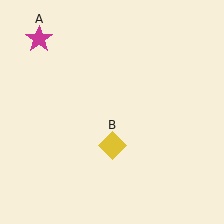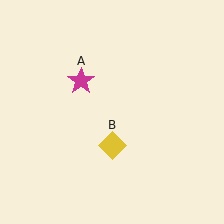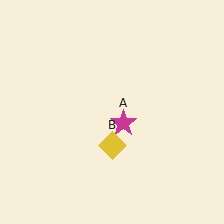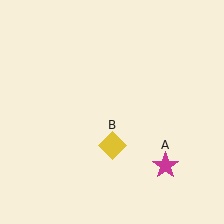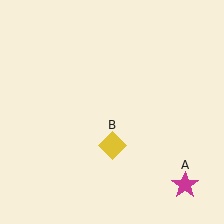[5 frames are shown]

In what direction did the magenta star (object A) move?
The magenta star (object A) moved down and to the right.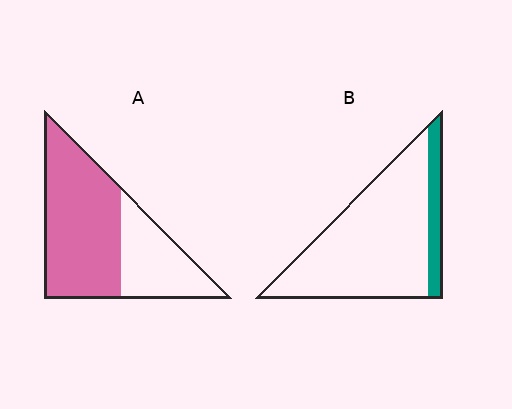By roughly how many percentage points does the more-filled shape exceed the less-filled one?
By roughly 50 percentage points (A over B).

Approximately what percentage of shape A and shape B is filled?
A is approximately 65% and B is approximately 15%.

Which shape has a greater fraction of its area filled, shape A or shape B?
Shape A.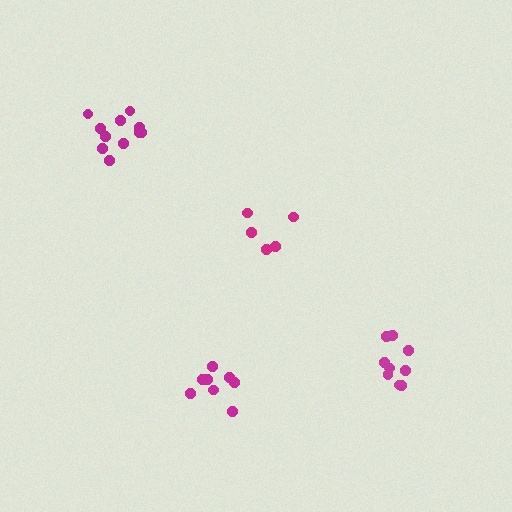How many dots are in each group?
Group 1: 9 dots, Group 2: 11 dots, Group 3: 5 dots, Group 4: 8 dots (33 total).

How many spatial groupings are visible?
There are 4 spatial groupings.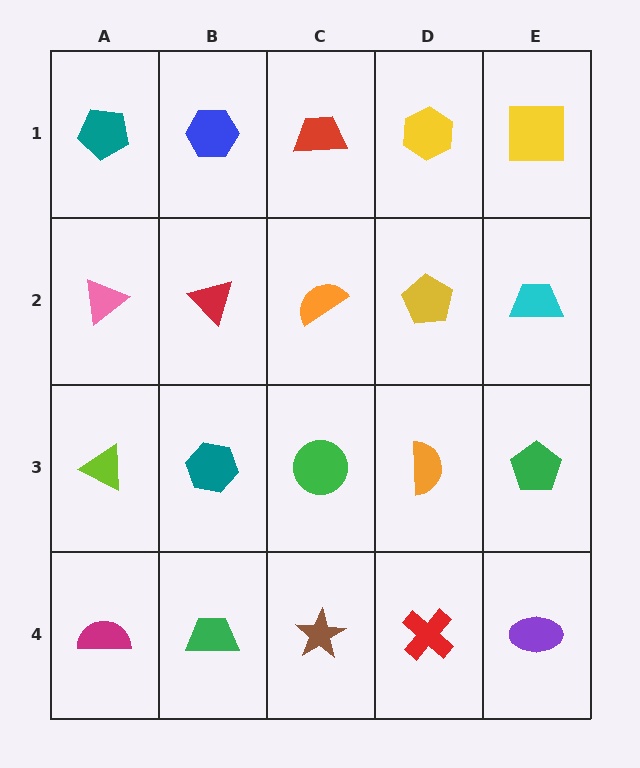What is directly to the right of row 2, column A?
A red triangle.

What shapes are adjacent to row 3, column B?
A red triangle (row 2, column B), a green trapezoid (row 4, column B), a lime triangle (row 3, column A), a green circle (row 3, column C).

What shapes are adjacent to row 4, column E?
A green pentagon (row 3, column E), a red cross (row 4, column D).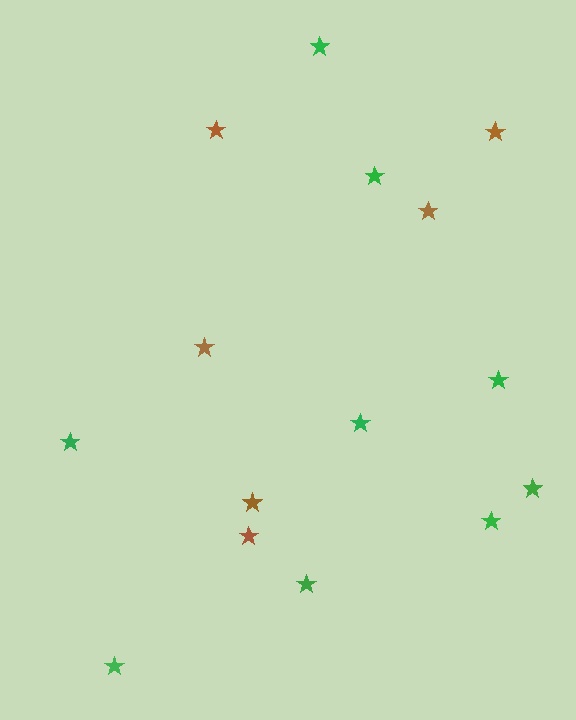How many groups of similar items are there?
There are 2 groups: one group of brown stars (6) and one group of green stars (9).